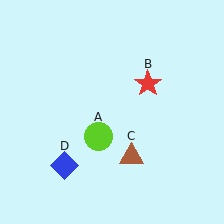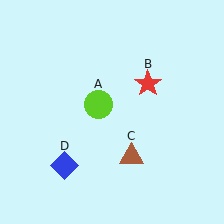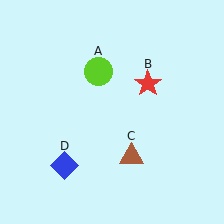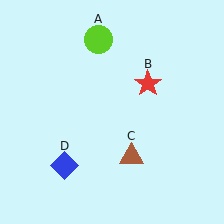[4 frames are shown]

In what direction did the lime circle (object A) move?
The lime circle (object A) moved up.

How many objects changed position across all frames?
1 object changed position: lime circle (object A).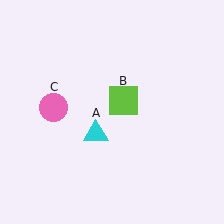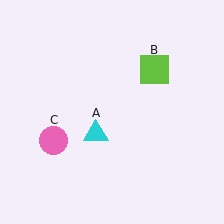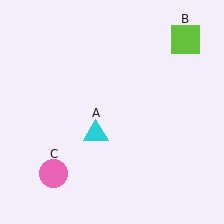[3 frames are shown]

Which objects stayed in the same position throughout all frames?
Cyan triangle (object A) remained stationary.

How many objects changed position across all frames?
2 objects changed position: lime square (object B), pink circle (object C).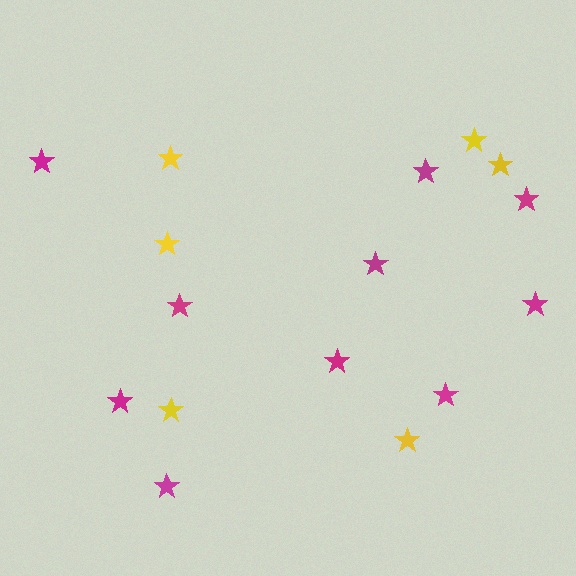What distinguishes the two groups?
There are 2 groups: one group of magenta stars (10) and one group of yellow stars (6).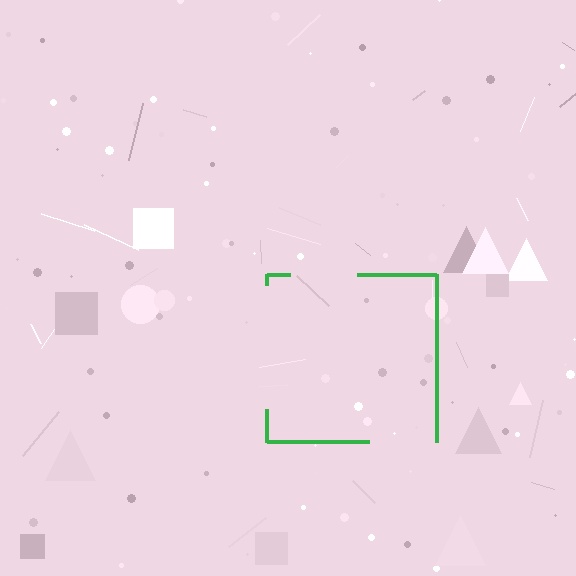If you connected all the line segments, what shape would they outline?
They would outline a square.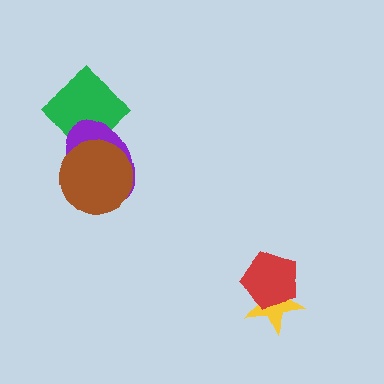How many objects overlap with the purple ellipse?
2 objects overlap with the purple ellipse.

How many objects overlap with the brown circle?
1 object overlaps with the brown circle.